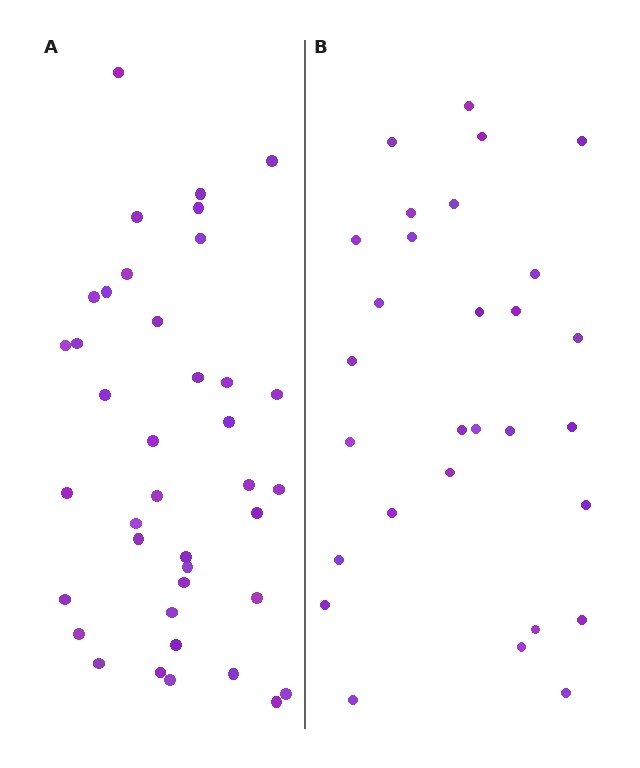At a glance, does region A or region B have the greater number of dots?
Region A (the left region) has more dots.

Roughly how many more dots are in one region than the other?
Region A has roughly 10 or so more dots than region B.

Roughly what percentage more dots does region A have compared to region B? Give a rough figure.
About 35% more.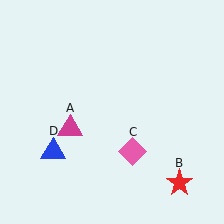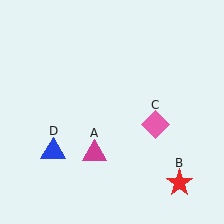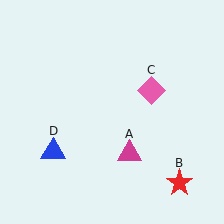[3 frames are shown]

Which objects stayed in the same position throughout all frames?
Red star (object B) and blue triangle (object D) remained stationary.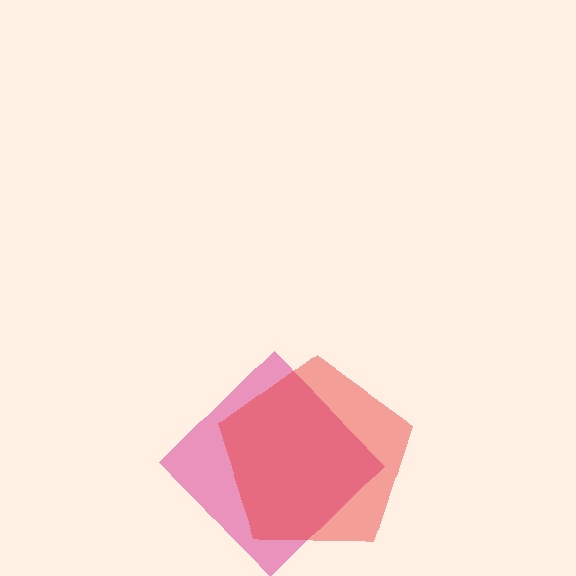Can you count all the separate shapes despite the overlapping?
Yes, there are 2 separate shapes.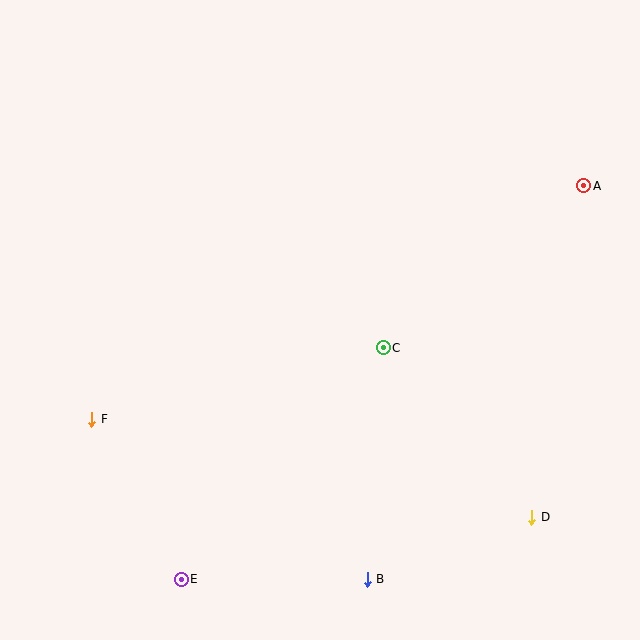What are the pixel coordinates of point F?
Point F is at (92, 419).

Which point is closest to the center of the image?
Point C at (383, 348) is closest to the center.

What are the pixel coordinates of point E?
Point E is at (181, 579).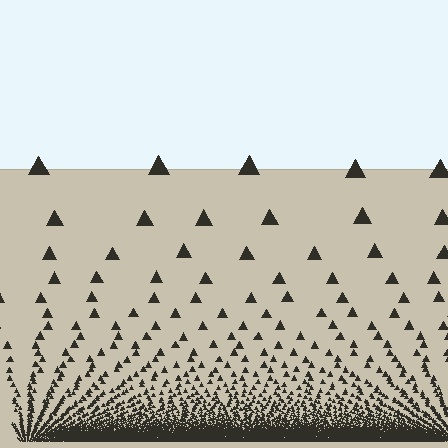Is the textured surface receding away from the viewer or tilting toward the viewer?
The surface appears to tilt toward the viewer. Texture elements get larger and sparser toward the top.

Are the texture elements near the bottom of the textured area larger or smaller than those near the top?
Smaller. The gradient is inverted — elements near the bottom are smaller and denser.